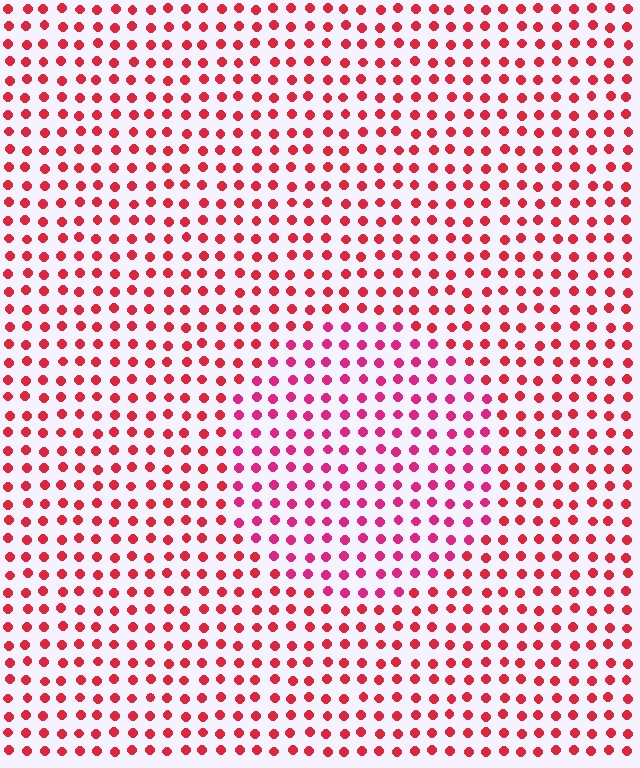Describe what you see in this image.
The image is filled with small red elements in a uniform arrangement. A circle-shaped region is visible where the elements are tinted to a slightly different hue, forming a subtle color boundary.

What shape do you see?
I see a circle.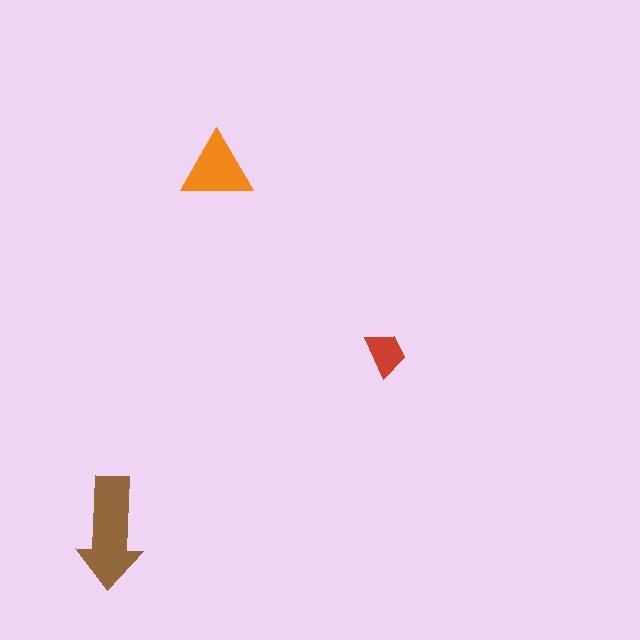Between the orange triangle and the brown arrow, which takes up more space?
The brown arrow.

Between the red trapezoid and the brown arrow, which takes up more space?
The brown arrow.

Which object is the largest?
The brown arrow.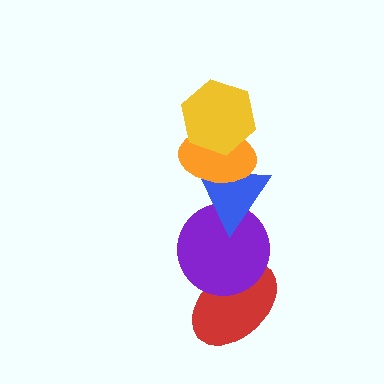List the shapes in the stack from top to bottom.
From top to bottom: the yellow hexagon, the orange ellipse, the blue triangle, the purple circle, the red ellipse.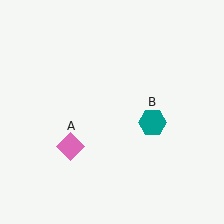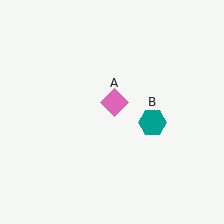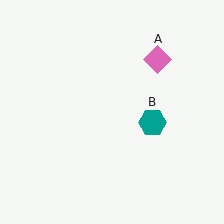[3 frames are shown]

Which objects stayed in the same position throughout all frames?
Teal hexagon (object B) remained stationary.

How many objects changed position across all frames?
1 object changed position: pink diamond (object A).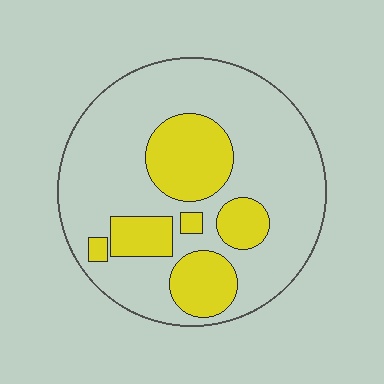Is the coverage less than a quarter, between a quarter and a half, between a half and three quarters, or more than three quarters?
Between a quarter and a half.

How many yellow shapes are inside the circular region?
6.